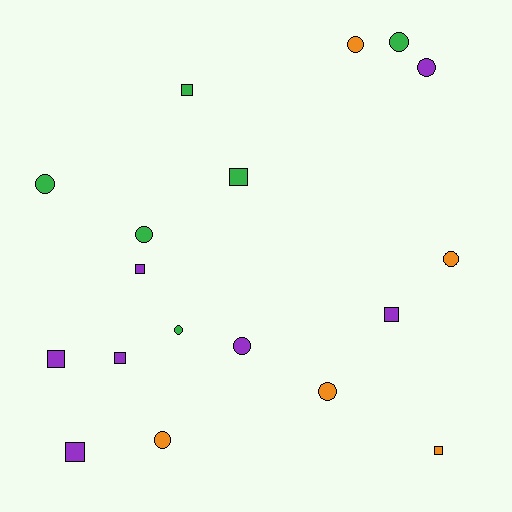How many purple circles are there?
There are 2 purple circles.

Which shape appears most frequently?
Circle, with 10 objects.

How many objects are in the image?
There are 18 objects.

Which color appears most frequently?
Purple, with 7 objects.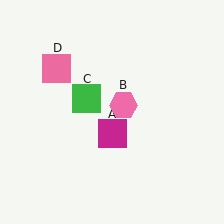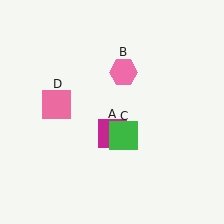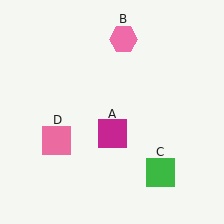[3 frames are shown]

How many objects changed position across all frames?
3 objects changed position: pink hexagon (object B), green square (object C), pink square (object D).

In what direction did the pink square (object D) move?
The pink square (object D) moved down.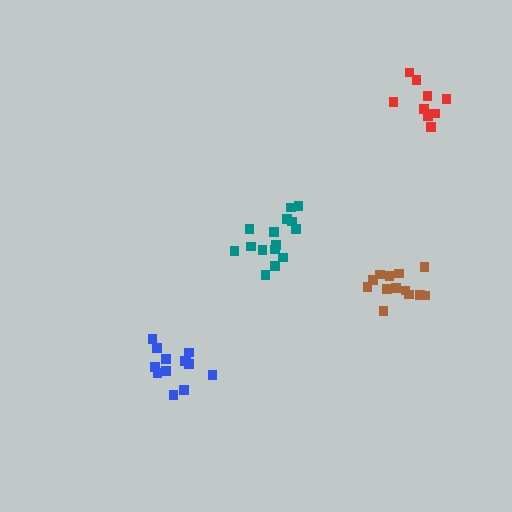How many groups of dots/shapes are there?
There are 4 groups.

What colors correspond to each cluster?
The clusters are colored: teal, brown, blue, red.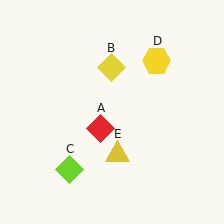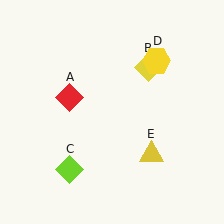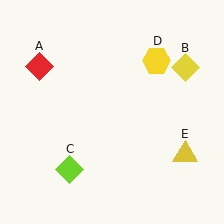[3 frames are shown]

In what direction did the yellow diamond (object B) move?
The yellow diamond (object B) moved right.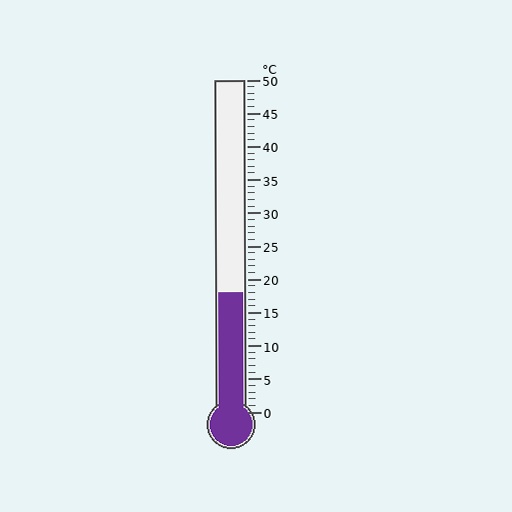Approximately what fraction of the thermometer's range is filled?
The thermometer is filled to approximately 35% of its range.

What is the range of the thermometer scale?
The thermometer scale ranges from 0°C to 50°C.